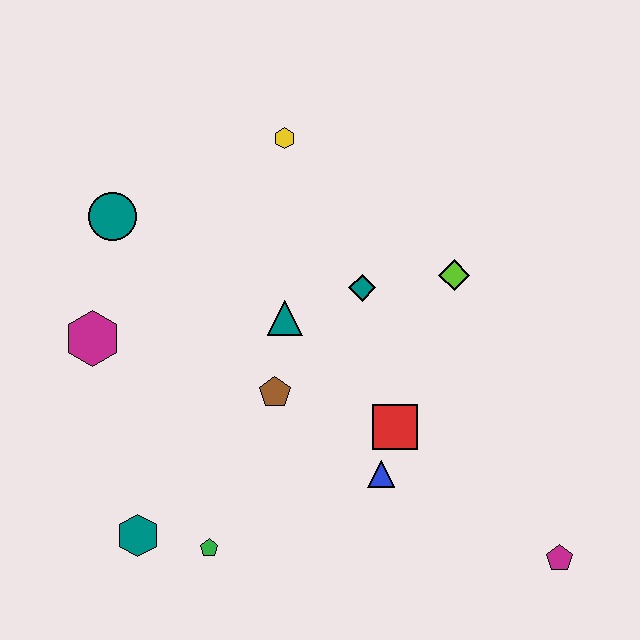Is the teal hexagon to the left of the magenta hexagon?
No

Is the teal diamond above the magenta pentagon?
Yes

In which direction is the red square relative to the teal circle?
The red square is to the right of the teal circle.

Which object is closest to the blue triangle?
The red square is closest to the blue triangle.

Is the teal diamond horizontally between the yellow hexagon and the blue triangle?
Yes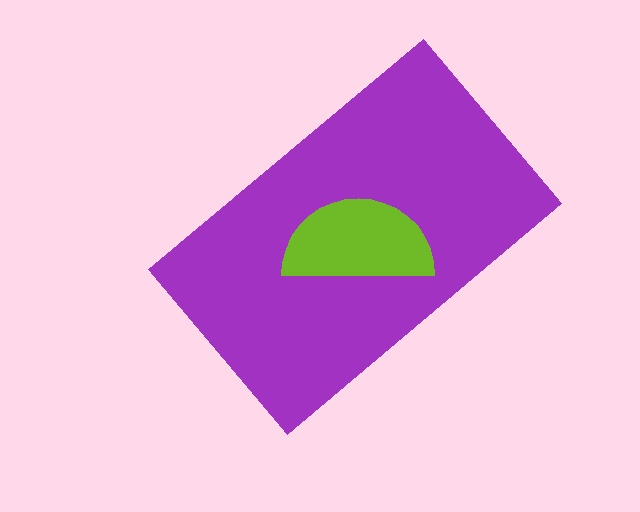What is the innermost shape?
The lime semicircle.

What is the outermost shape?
The purple rectangle.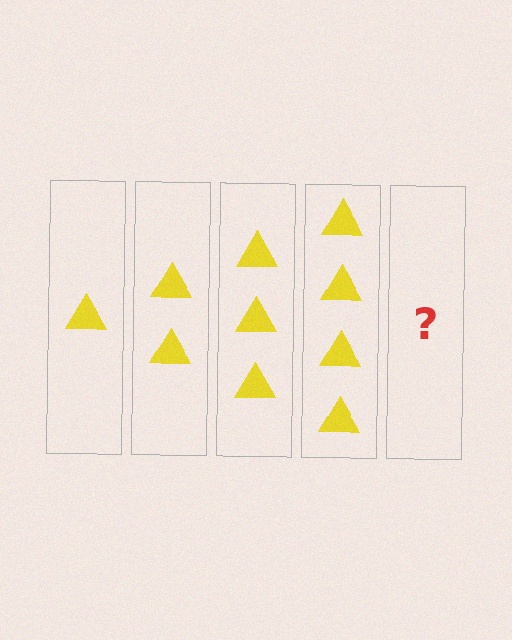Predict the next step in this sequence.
The next step is 5 triangles.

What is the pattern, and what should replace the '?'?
The pattern is that each step adds one more triangle. The '?' should be 5 triangles.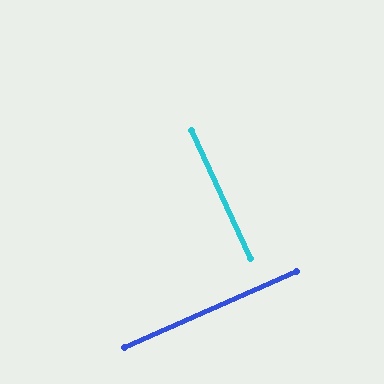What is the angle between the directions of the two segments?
Approximately 89 degrees.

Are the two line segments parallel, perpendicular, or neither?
Perpendicular — they meet at approximately 89°.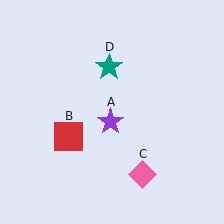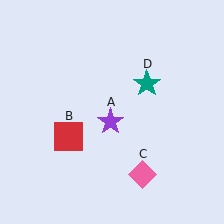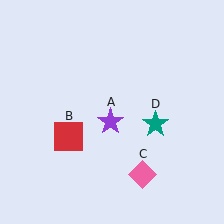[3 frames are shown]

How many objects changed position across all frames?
1 object changed position: teal star (object D).